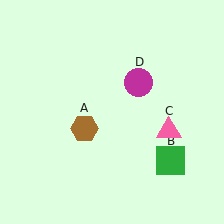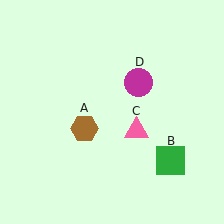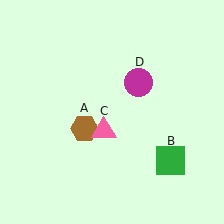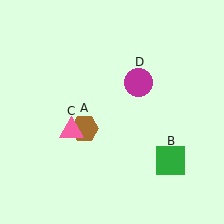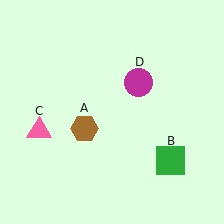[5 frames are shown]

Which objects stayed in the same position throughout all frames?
Brown hexagon (object A) and green square (object B) and magenta circle (object D) remained stationary.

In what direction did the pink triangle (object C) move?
The pink triangle (object C) moved left.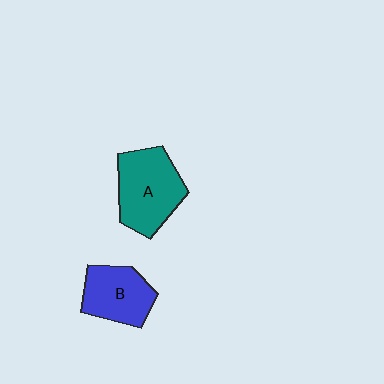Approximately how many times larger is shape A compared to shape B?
Approximately 1.3 times.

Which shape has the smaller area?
Shape B (blue).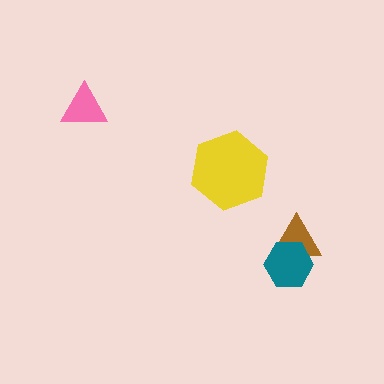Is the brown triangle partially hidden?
Yes, it is partially covered by another shape.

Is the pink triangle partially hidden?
No, no other shape covers it.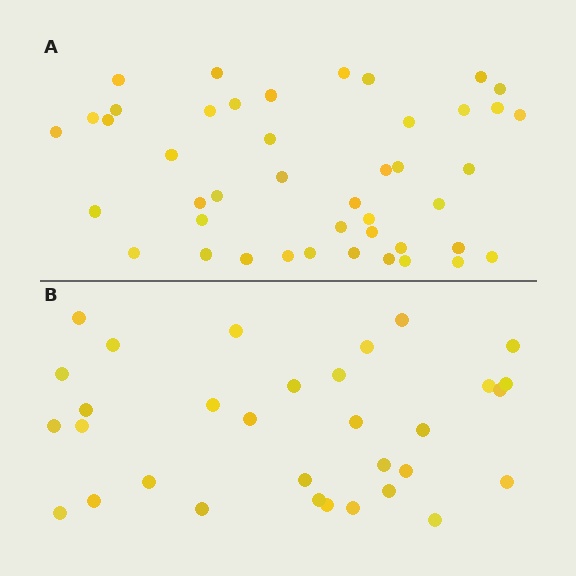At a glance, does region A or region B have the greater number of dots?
Region A (the top region) has more dots.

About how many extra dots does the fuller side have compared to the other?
Region A has roughly 12 or so more dots than region B.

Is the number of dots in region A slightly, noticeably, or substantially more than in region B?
Region A has noticeably more, but not dramatically so. The ratio is roughly 1.4 to 1.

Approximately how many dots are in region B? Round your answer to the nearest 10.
About 30 dots. (The exact count is 32, which rounds to 30.)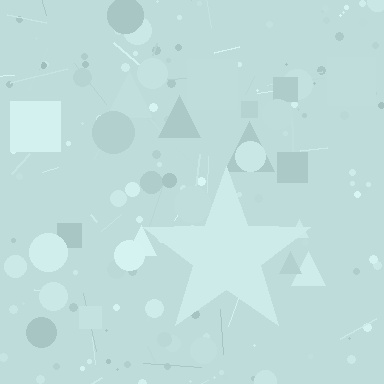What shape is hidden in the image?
A star is hidden in the image.